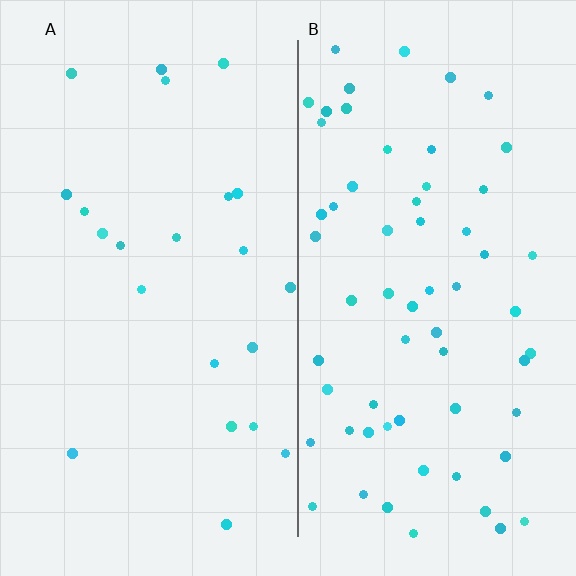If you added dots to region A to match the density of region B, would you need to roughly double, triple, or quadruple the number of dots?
Approximately triple.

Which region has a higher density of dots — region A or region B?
B (the right).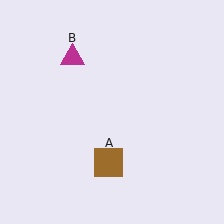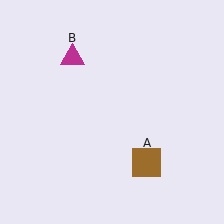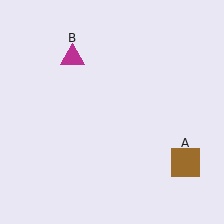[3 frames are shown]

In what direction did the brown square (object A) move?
The brown square (object A) moved right.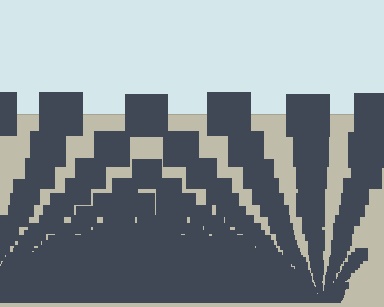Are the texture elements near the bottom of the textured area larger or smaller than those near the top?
Smaller. The gradient is inverted — elements near the bottom are smaller and denser.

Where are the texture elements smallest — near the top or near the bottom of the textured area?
Near the bottom.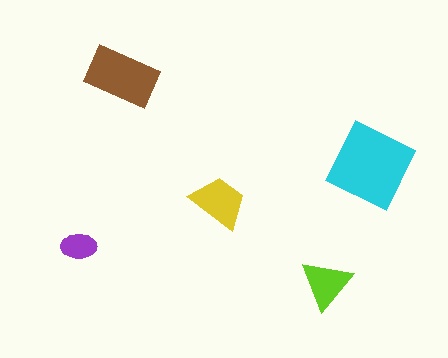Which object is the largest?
The cyan diamond.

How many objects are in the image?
There are 5 objects in the image.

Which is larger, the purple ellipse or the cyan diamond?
The cyan diamond.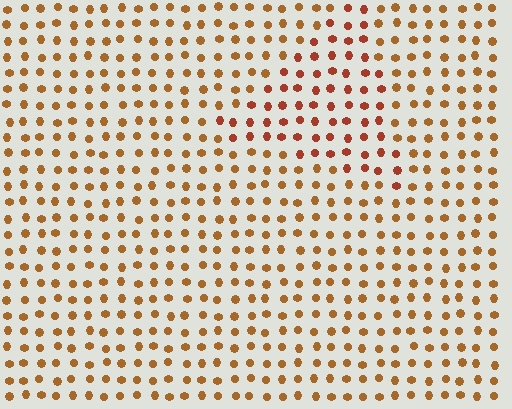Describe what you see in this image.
The image is filled with small brown elements in a uniform arrangement. A triangle-shaped region is visible where the elements are tinted to a slightly different hue, forming a subtle color boundary.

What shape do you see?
I see a triangle.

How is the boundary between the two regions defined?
The boundary is defined purely by a slight shift in hue (about 23 degrees). Spacing, size, and orientation are identical on both sides.